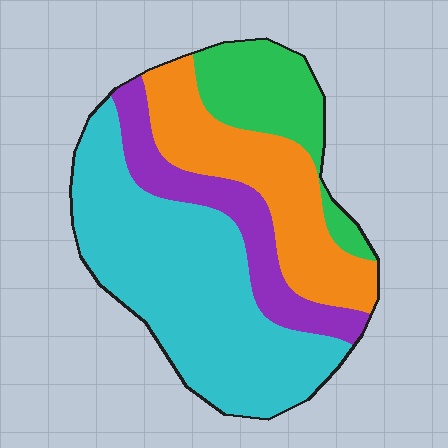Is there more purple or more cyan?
Cyan.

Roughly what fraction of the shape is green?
Green covers roughly 15% of the shape.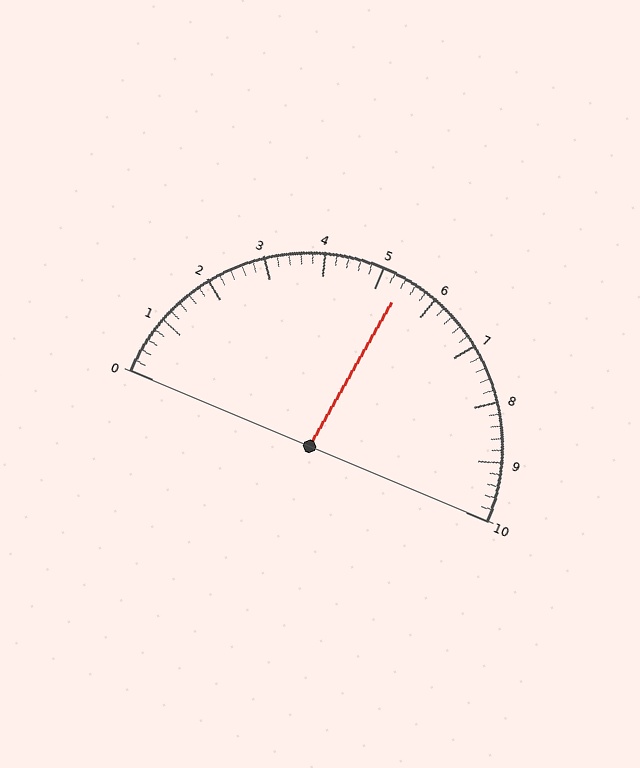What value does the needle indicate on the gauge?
The needle indicates approximately 5.4.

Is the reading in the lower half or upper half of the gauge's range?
The reading is in the upper half of the range (0 to 10).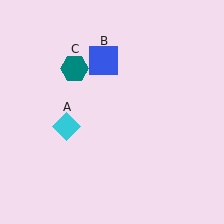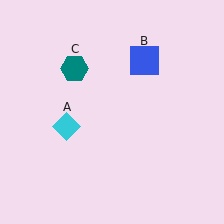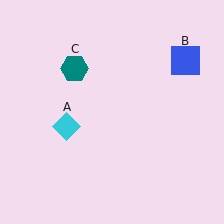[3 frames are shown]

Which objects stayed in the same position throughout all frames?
Cyan diamond (object A) and teal hexagon (object C) remained stationary.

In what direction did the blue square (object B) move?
The blue square (object B) moved right.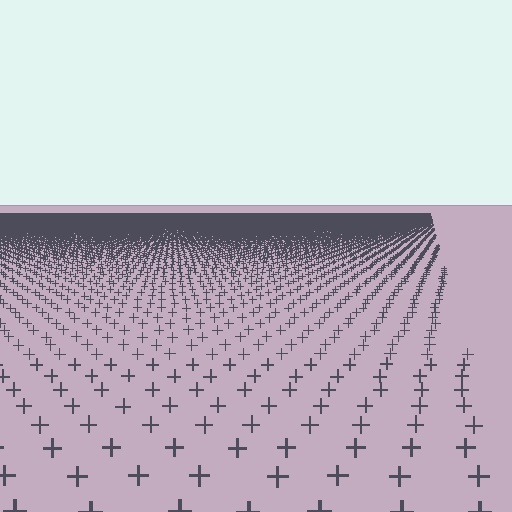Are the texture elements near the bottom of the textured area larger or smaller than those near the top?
Larger. Near the bottom, elements are closer to the viewer and appear at a bigger on-screen size.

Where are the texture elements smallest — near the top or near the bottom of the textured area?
Near the top.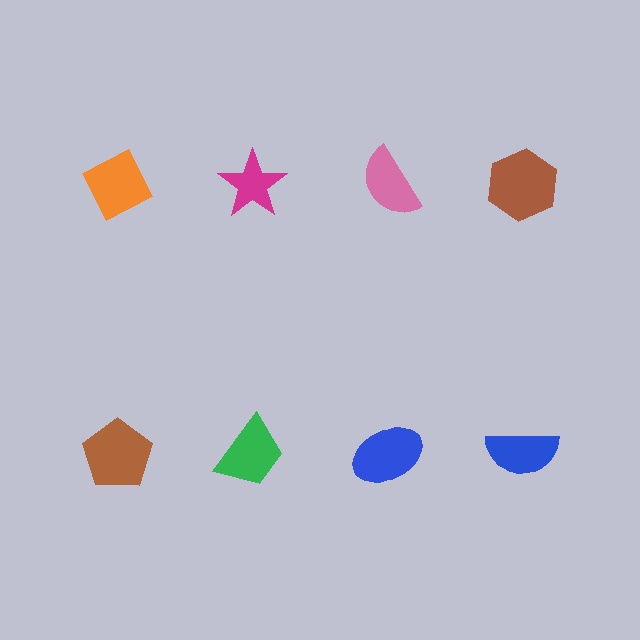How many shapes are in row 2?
4 shapes.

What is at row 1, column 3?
A pink semicircle.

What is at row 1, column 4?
A brown hexagon.